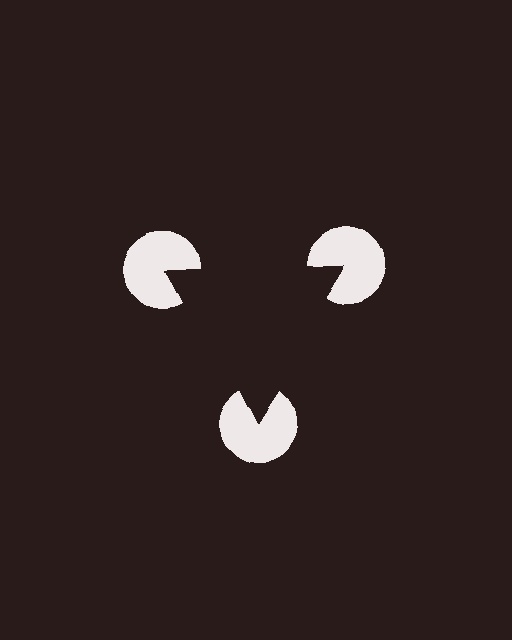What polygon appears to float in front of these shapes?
An illusory triangle — its edges are inferred from the aligned wedge cuts in the pac-man discs, not physically drawn.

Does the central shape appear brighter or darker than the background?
It typically appears slightly darker than the background, even though no actual brightness change is drawn.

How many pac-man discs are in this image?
There are 3 — one at each vertex of the illusory triangle.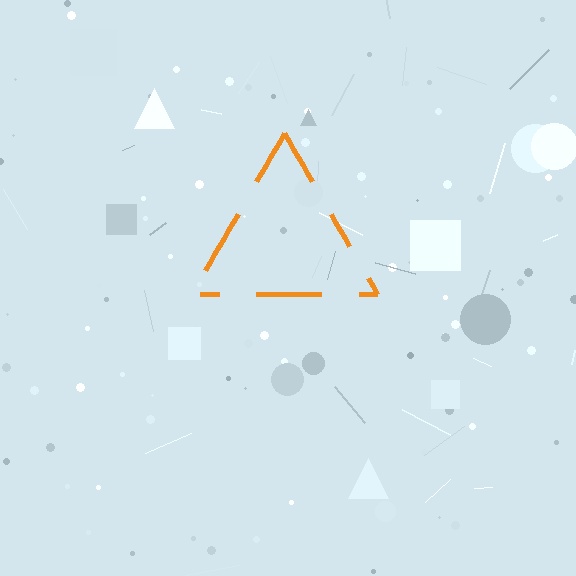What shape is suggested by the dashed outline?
The dashed outline suggests a triangle.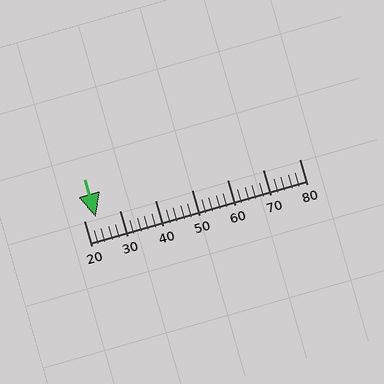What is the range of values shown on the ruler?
The ruler shows values from 20 to 80.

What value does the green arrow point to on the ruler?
The green arrow points to approximately 23.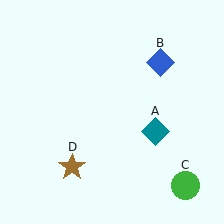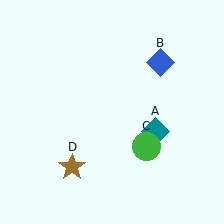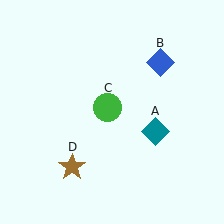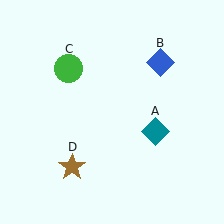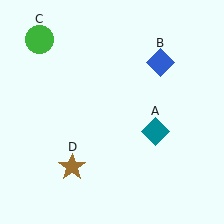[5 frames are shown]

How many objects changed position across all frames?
1 object changed position: green circle (object C).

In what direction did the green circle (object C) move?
The green circle (object C) moved up and to the left.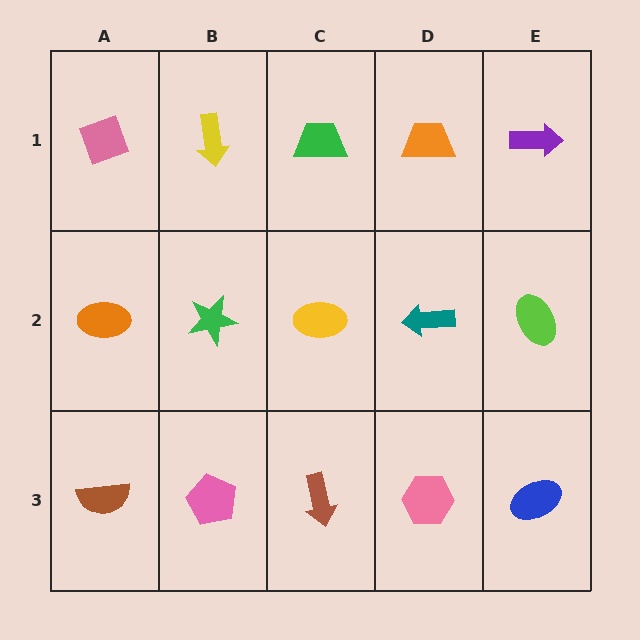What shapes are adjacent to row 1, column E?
A lime ellipse (row 2, column E), an orange trapezoid (row 1, column D).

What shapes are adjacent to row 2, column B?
A yellow arrow (row 1, column B), a pink pentagon (row 3, column B), an orange ellipse (row 2, column A), a yellow ellipse (row 2, column C).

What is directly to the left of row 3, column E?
A pink hexagon.